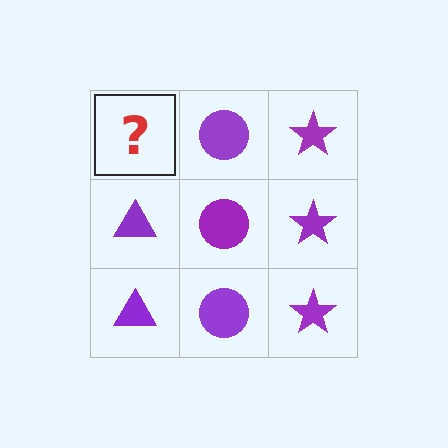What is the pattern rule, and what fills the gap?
The rule is that each column has a consistent shape. The gap should be filled with a purple triangle.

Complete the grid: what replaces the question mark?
The question mark should be replaced with a purple triangle.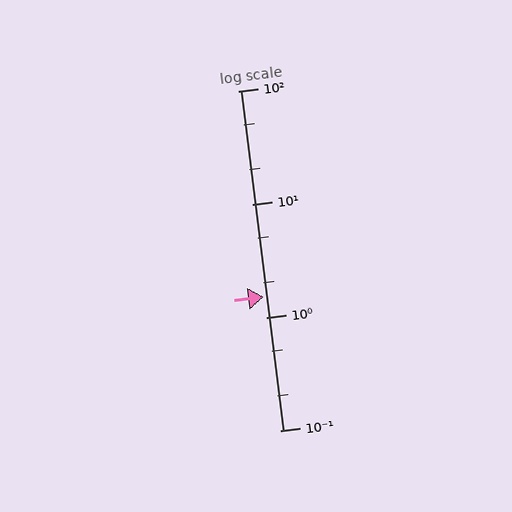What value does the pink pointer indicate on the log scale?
The pointer indicates approximately 1.5.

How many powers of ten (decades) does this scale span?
The scale spans 3 decades, from 0.1 to 100.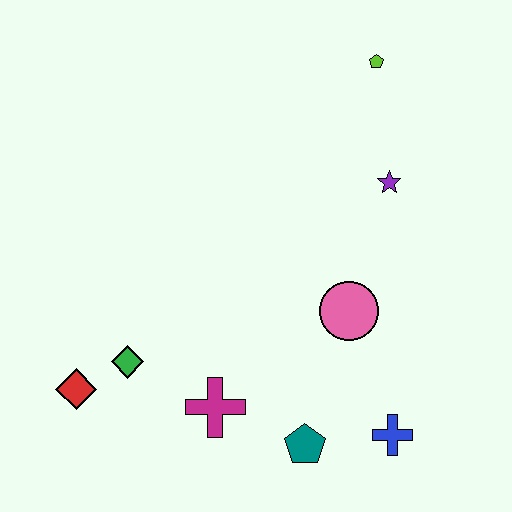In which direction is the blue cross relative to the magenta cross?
The blue cross is to the right of the magenta cross.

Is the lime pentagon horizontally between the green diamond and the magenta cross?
No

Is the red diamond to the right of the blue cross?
No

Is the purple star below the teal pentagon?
No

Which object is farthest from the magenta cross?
The lime pentagon is farthest from the magenta cross.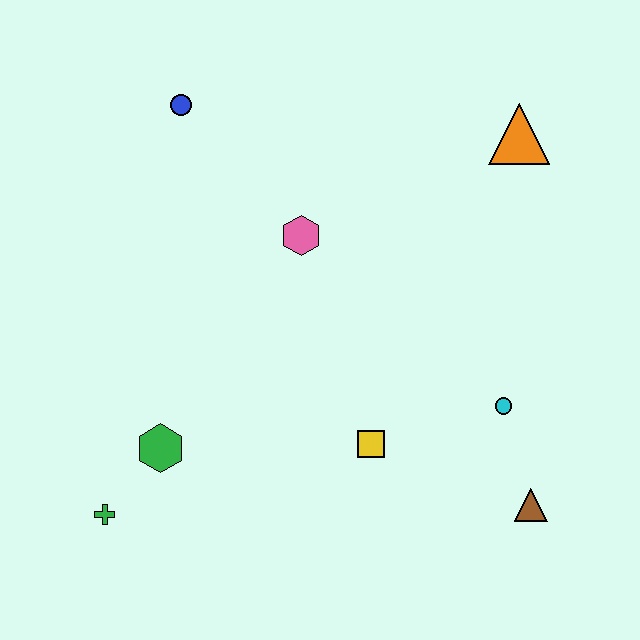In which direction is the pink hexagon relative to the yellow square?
The pink hexagon is above the yellow square.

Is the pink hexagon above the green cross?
Yes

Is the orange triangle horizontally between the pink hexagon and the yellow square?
No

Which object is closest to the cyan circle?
The brown triangle is closest to the cyan circle.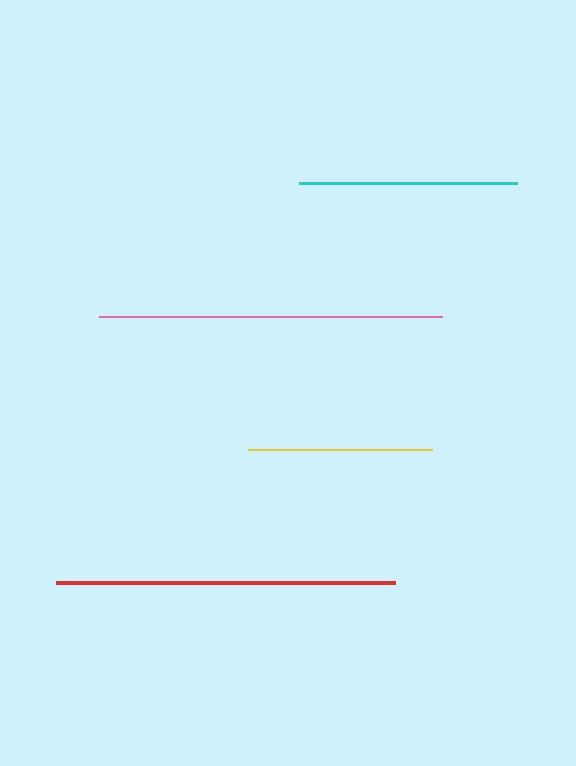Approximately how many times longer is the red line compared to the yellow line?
The red line is approximately 1.8 times the length of the yellow line.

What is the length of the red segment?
The red segment is approximately 339 pixels long.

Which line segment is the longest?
The pink line is the longest at approximately 343 pixels.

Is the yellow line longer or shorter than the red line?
The red line is longer than the yellow line.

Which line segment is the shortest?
The yellow line is the shortest at approximately 185 pixels.